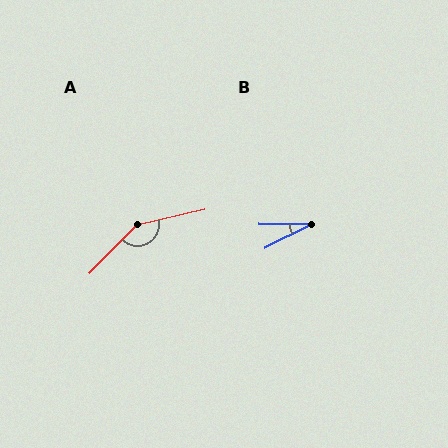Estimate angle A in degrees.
Approximately 147 degrees.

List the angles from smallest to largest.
B (26°), A (147°).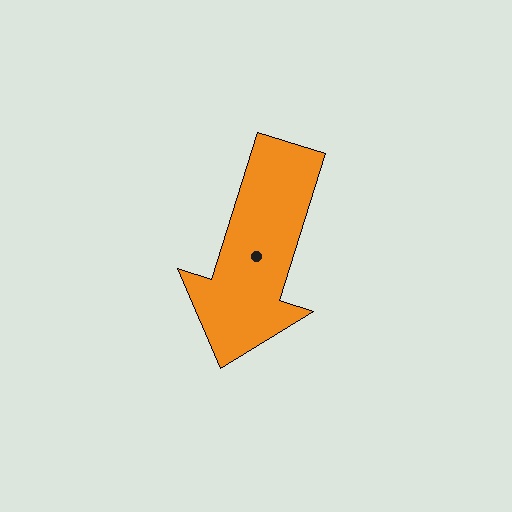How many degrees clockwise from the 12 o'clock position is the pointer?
Approximately 197 degrees.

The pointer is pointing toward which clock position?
Roughly 7 o'clock.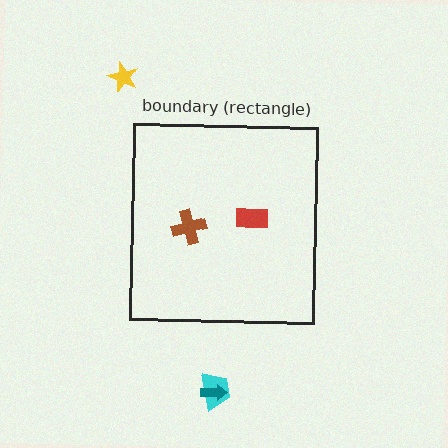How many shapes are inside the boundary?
2 inside, 3 outside.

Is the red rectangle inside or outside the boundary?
Inside.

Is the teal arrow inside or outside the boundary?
Outside.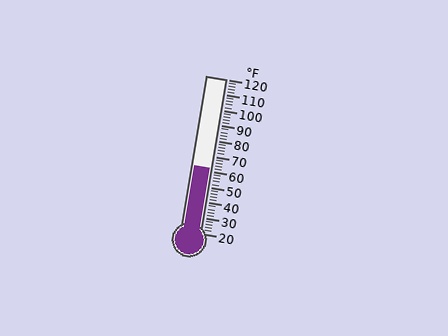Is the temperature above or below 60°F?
The temperature is above 60°F.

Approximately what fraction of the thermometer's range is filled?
The thermometer is filled to approximately 40% of its range.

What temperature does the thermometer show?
The thermometer shows approximately 62°F.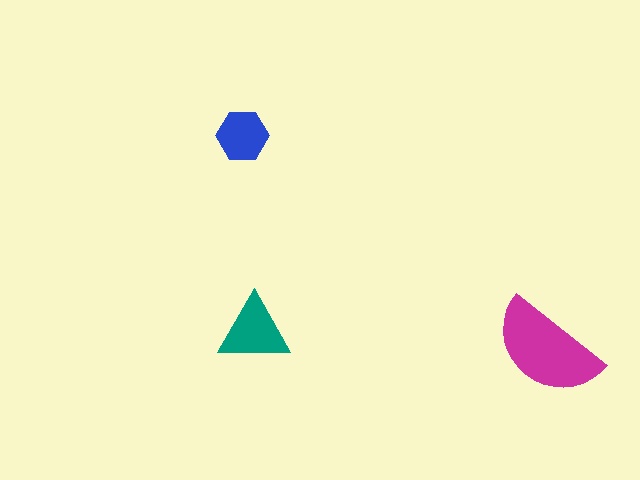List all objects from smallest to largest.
The blue hexagon, the teal triangle, the magenta semicircle.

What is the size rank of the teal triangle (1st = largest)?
2nd.